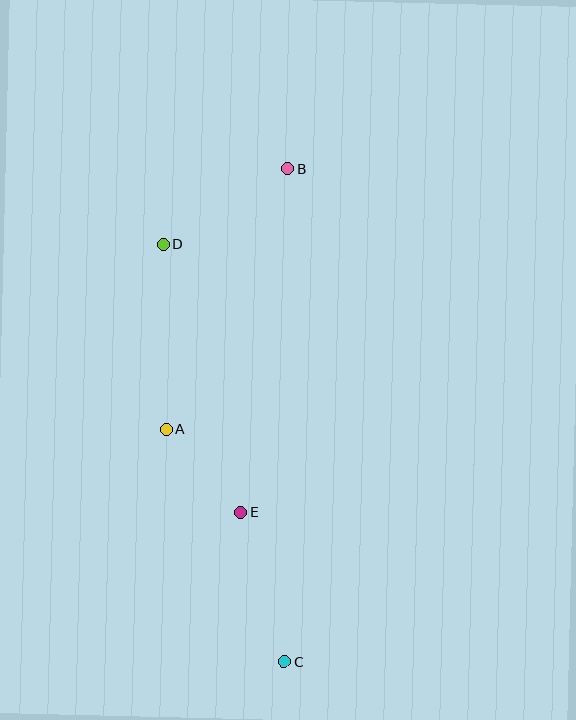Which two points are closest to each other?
Points A and E are closest to each other.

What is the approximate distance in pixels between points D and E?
The distance between D and E is approximately 279 pixels.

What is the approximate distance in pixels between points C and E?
The distance between C and E is approximately 156 pixels.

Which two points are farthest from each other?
Points B and C are farthest from each other.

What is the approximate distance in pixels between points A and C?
The distance between A and C is approximately 261 pixels.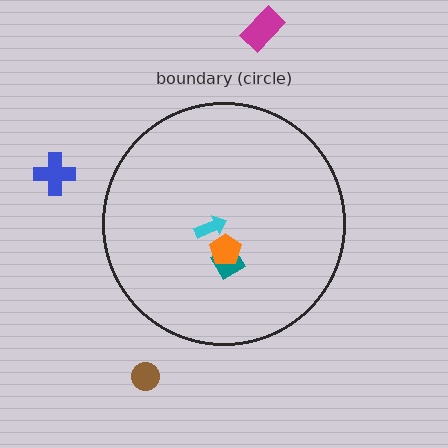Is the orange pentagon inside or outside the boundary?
Inside.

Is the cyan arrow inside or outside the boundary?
Inside.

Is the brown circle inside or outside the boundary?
Outside.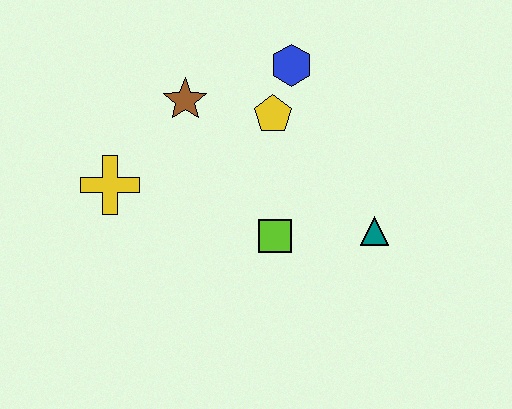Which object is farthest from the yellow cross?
The teal triangle is farthest from the yellow cross.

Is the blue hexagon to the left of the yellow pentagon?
No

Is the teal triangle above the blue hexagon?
No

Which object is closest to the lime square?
The teal triangle is closest to the lime square.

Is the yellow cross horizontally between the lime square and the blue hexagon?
No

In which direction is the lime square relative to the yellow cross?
The lime square is to the right of the yellow cross.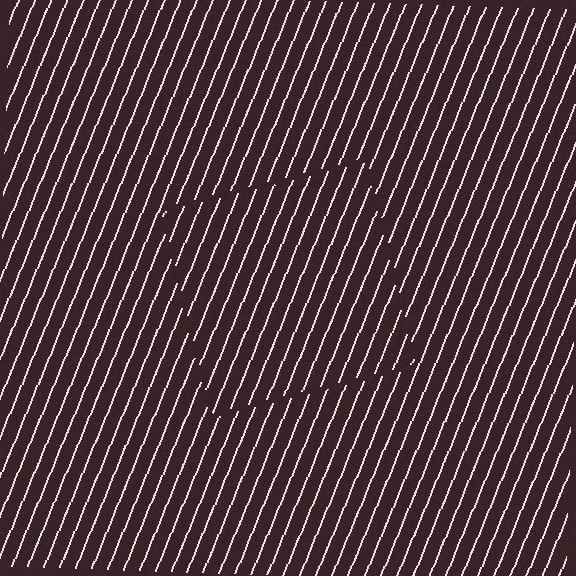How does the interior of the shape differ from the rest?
The interior of the shape contains the same grating, shifted by half a period — the contour is defined by the phase discontinuity where line-ends from the inner and outer gratings abut.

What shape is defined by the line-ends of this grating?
An illusory square. The interior of the shape contains the same grating, shifted by half a period — the contour is defined by the phase discontinuity where line-ends from the inner and outer gratings abut.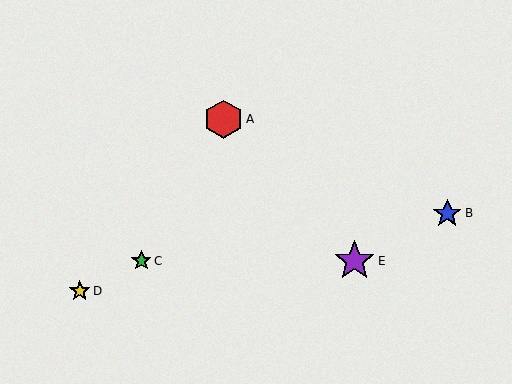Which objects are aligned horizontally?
Objects C, E are aligned horizontally.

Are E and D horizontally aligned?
No, E is at y≈261 and D is at y≈292.